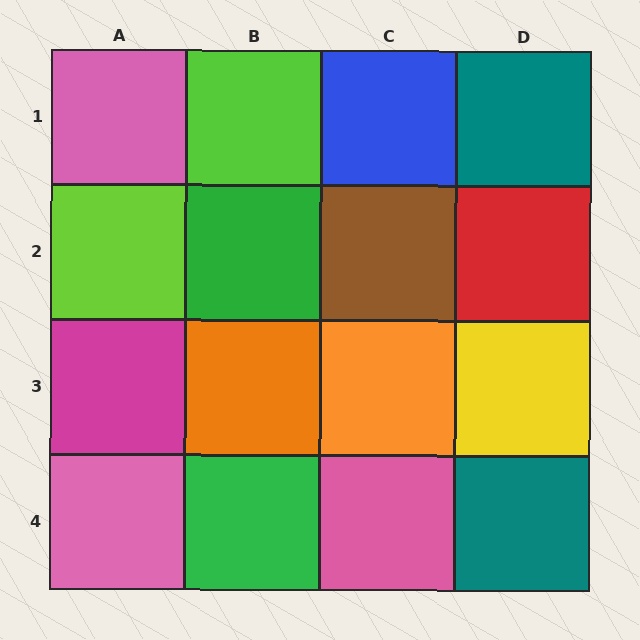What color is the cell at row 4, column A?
Pink.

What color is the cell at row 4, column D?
Teal.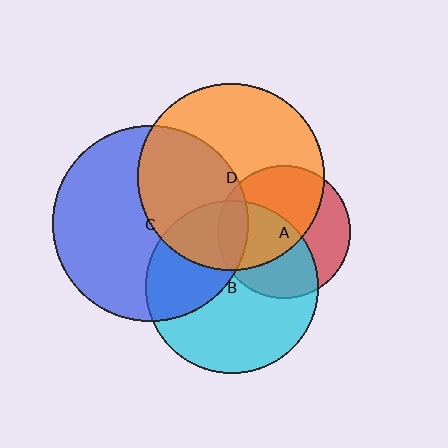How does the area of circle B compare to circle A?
Approximately 1.7 times.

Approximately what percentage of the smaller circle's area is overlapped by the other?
Approximately 35%.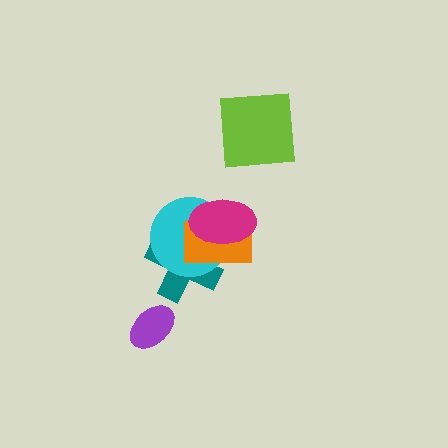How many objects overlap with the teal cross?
3 objects overlap with the teal cross.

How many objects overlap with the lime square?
0 objects overlap with the lime square.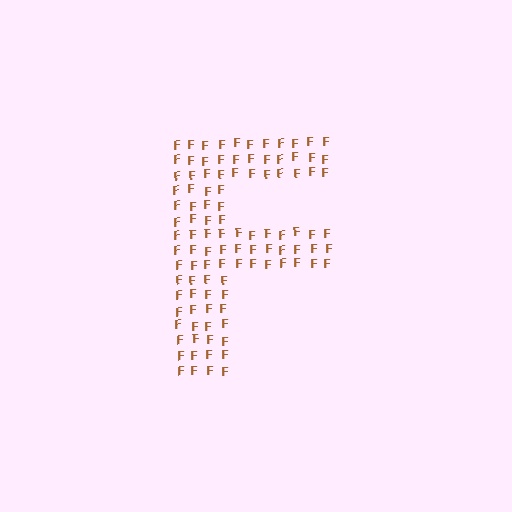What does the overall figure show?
The overall figure shows the letter F.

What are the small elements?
The small elements are letter F's.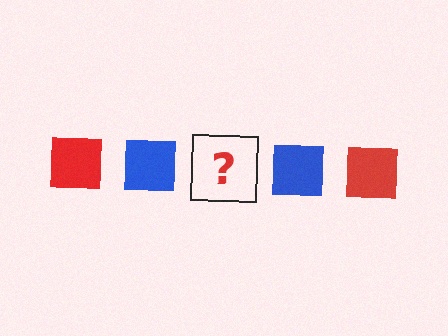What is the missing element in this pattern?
The missing element is a red square.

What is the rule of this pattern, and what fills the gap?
The rule is that the pattern cycles through red, blue squares. The gap should be filled with a red square.